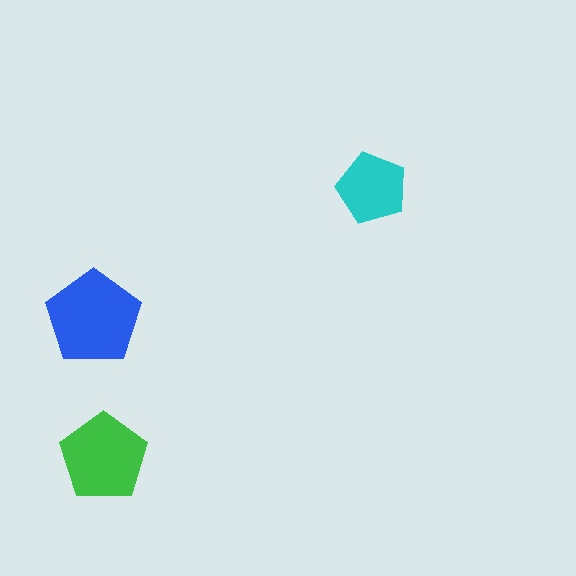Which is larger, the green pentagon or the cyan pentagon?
The green one.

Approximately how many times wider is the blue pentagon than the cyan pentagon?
About 1.5 times wider.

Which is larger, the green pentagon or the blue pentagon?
The blue one.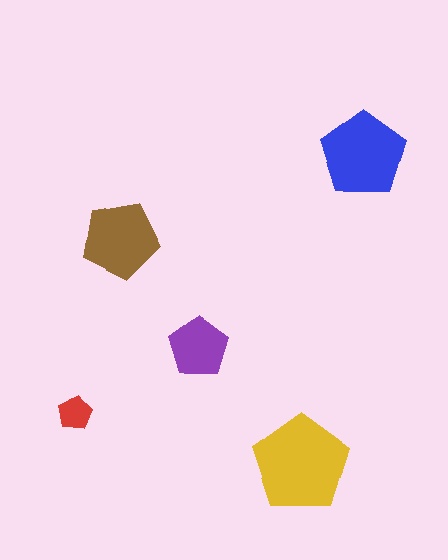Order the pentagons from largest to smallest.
the yellow one, the blue one, the brown one, the purple one, the red one.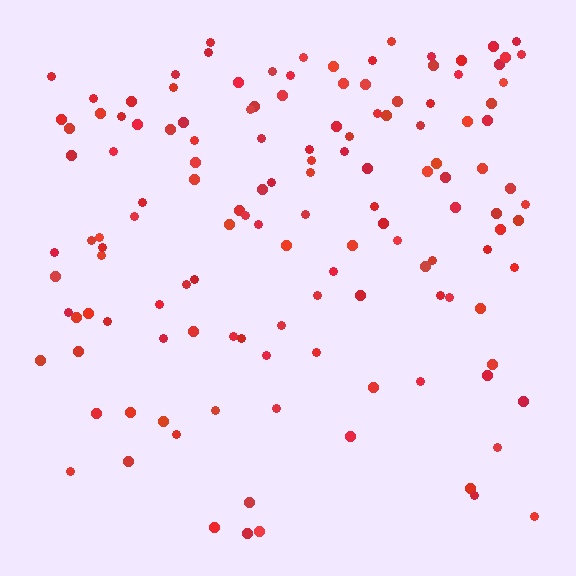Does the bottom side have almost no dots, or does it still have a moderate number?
Still a moderate number, just noticeably fewer than the top.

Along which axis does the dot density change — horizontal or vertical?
Vertical.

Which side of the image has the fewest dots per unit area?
The bottom.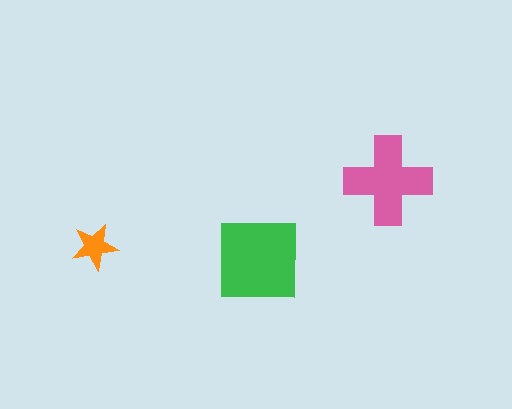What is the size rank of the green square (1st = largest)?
1st.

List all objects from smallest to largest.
The orange star, the pink cross, the green square.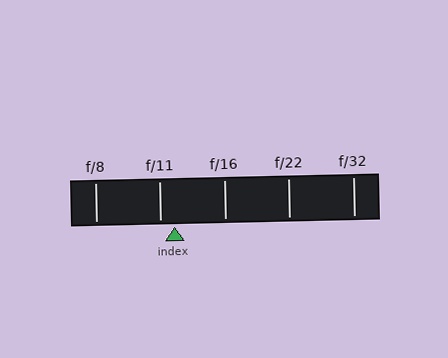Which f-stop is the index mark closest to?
The index mark is closest to f/11.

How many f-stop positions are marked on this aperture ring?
There are 5 f-stop positions marked.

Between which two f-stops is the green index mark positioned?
The index mark is between f/11 and f/16.